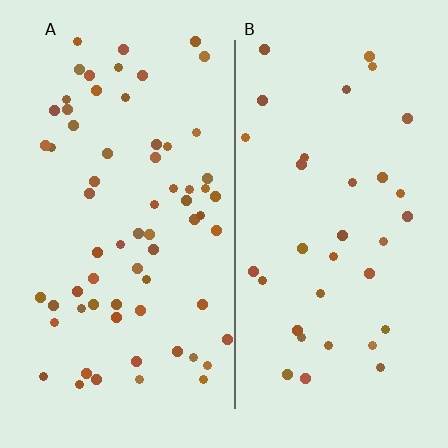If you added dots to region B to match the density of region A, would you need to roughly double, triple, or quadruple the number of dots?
Approximately double.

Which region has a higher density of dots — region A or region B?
A (the left).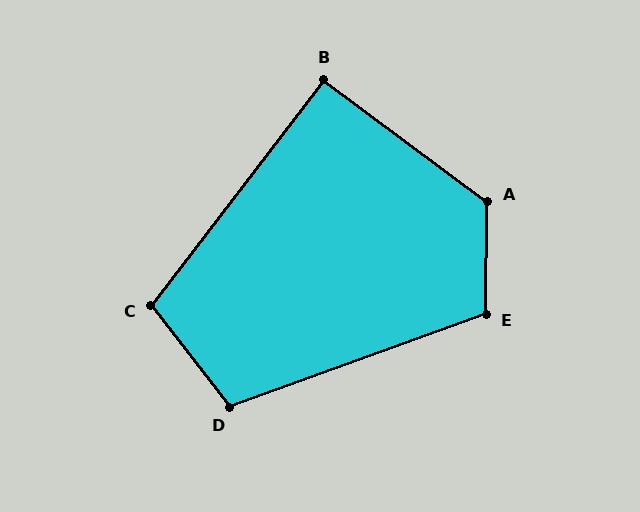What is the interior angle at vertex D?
Approximately 108 degrees (obtuse).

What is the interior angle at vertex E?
Approximately 111 degrees (obtuse).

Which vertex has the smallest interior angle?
B, at approximately 91 degrees.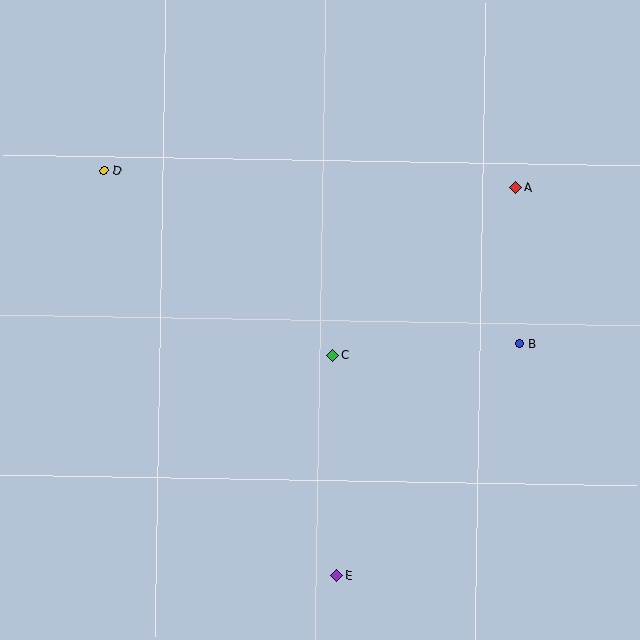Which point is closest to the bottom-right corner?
Point E is closest to the bottom-right corner.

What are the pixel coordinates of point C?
Point C is at (333, 355).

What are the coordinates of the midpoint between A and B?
The midpoint between A and B is at (518, 266).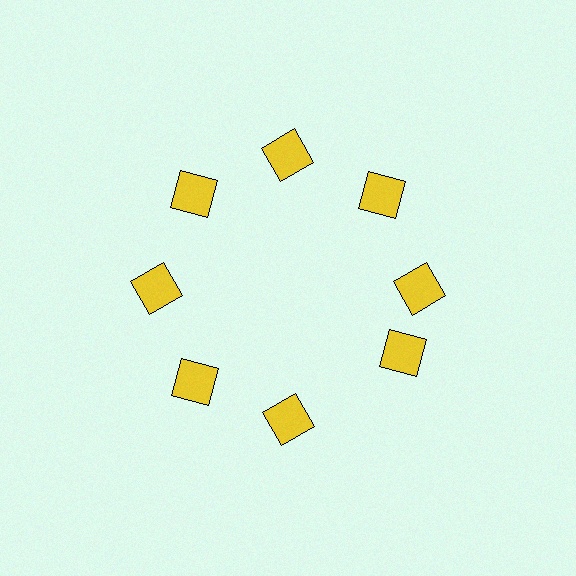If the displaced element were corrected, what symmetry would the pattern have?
It would have 8-fold rotational symmetry — the pattern would map onto itself every 45 degrees.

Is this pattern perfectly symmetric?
No. The 8 yellow squares are arranged in a ring, but one element near the 4 o'clock position is rotated out of alignment along the ring, breaking the 8-fold rotational symmetry.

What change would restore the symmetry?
The symmetry would be restored by rotating it back into even spacing with its neighbors so that all 8 squares sit at equal angles and equal distance from the center.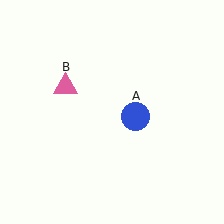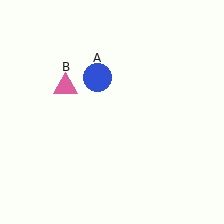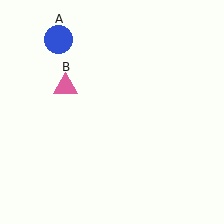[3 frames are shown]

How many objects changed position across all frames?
1 object changed position: blue circle (object A).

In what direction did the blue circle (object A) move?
The blue circle (object A) moved up and to the left.